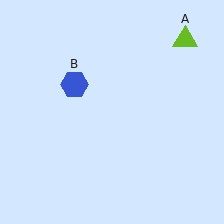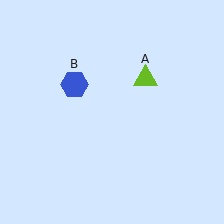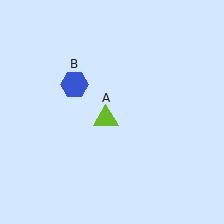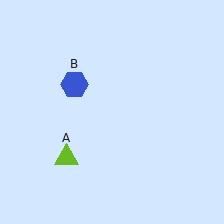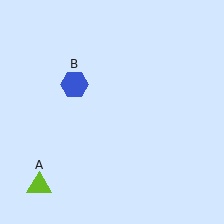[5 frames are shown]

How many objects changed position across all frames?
1 object changed position: lime triangle (object A).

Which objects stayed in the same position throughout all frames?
Blue hexagon (object B) remained stationary.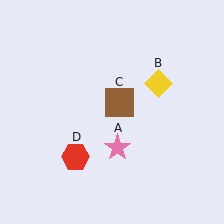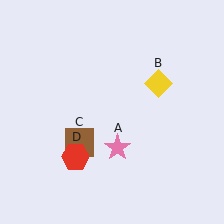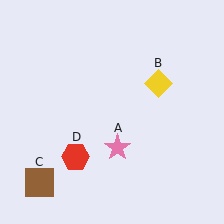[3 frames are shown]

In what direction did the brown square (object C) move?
The brown square (object C) moved down and to the left.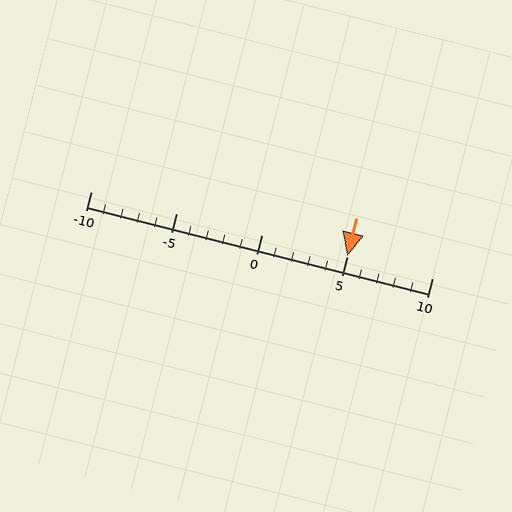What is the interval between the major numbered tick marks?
The major tick marks are spaced 5 units apart.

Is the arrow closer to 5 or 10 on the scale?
The arrow is closer to 5.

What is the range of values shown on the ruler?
The ruler shows values from -10 to 10.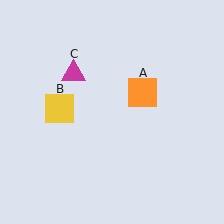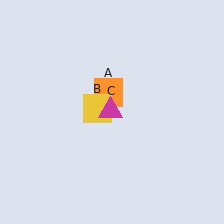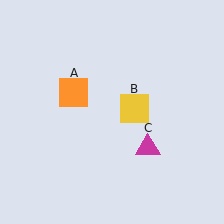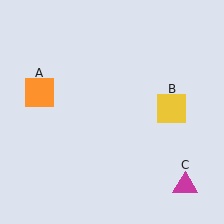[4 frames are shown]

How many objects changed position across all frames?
3 objects changed position: orange square (object A), yellow square (object B), magenta triangle (object C).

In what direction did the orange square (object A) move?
The orange square (object A) moved left.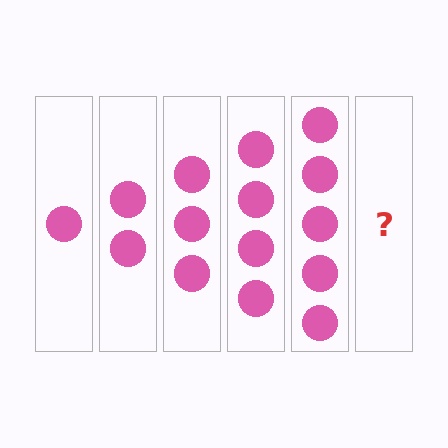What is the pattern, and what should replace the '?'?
The pattern is that each step adds one more circle. The '?' should be 6 circles.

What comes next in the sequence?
The next element should be 6 circles.